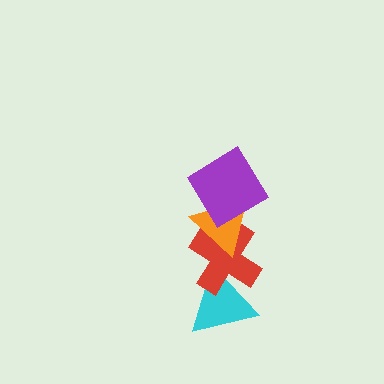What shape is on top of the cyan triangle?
The red cross is on top of the cyan triangle.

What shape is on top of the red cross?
The orange triangle is on top of the red cross.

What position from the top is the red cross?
The red cross is 3rd from the top.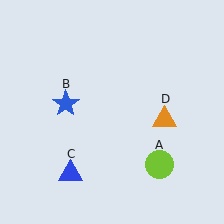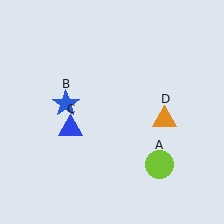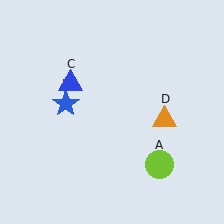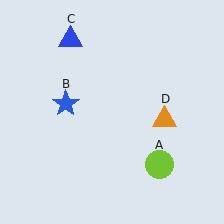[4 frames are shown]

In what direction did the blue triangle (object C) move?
The blue triangle (object C) moved up.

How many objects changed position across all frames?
1 object changed position: blue triangle (object C).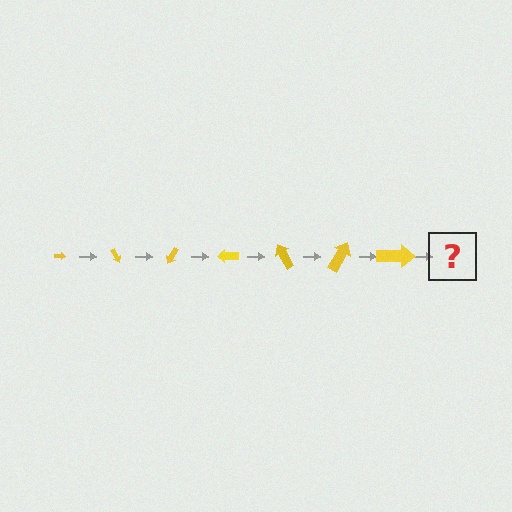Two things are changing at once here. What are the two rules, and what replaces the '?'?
The two rules are that the arrow grows larger each step and it rotates 60 degrees each step. The '?' should be an arrow, larger than the previous one and rotated 420 degrees from the start.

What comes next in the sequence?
The next element should be an arrow, larger than the previous one and rotated 420 degrees from the start.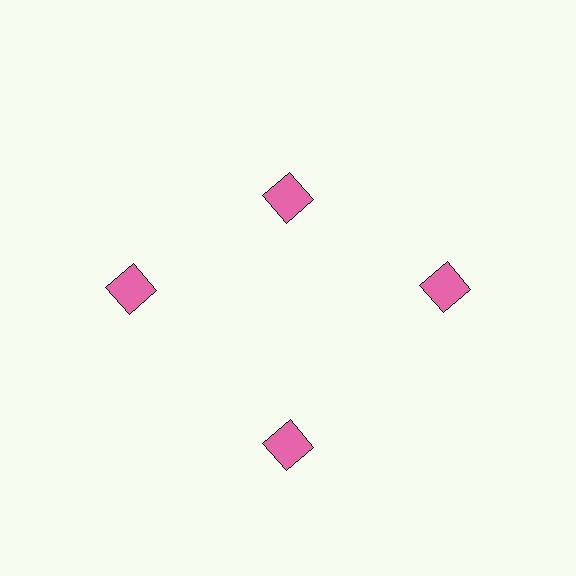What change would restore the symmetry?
The symmetry would be restored by moving it outward, back onto the ring so that all 4 squares sit at equal angles and equal distance from the center.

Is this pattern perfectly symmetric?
No. The 4 pink squares are arranged in a ring, but one element near the 12 o'clock position is pulled inward toward the center, breaking the 4-fold rotational symmetry.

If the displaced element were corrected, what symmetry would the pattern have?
It would have 4-fold rotational symmetry — the pattern would map onto itself every 90 degrees.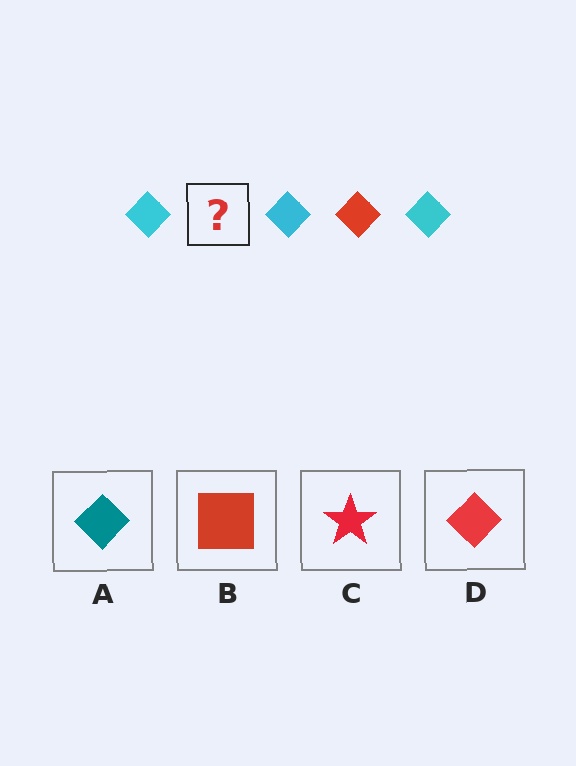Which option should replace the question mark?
Option D.